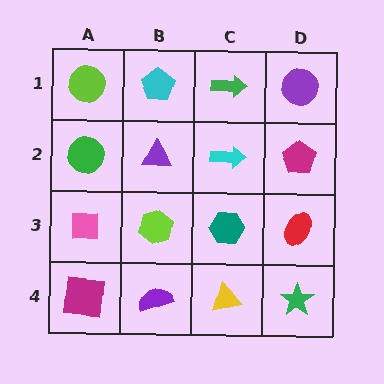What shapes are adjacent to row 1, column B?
A purple triangle (row 2, column B), a lime circle (row 1, column A), a green arrow (row 1, column C).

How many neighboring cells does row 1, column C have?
3.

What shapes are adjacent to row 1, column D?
A magenta pentagon (row 2, column D), a green arrow (row 1, column C).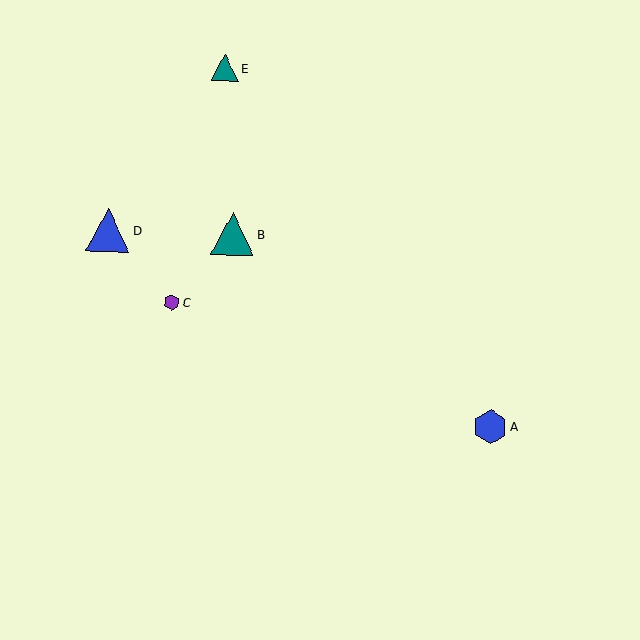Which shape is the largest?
The blue triangle (labeled D) is the largest.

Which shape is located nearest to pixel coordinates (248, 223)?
The teal triangle (labeled B) at (233, 234) is nearest to that location.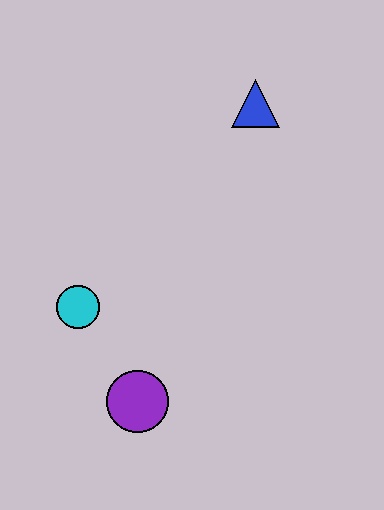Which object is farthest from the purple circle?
The blue triangle is farthest from the purple circle.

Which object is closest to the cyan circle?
The purple circle is closest to the cyan circle.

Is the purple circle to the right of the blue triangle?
No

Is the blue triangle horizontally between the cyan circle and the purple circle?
No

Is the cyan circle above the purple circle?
Yes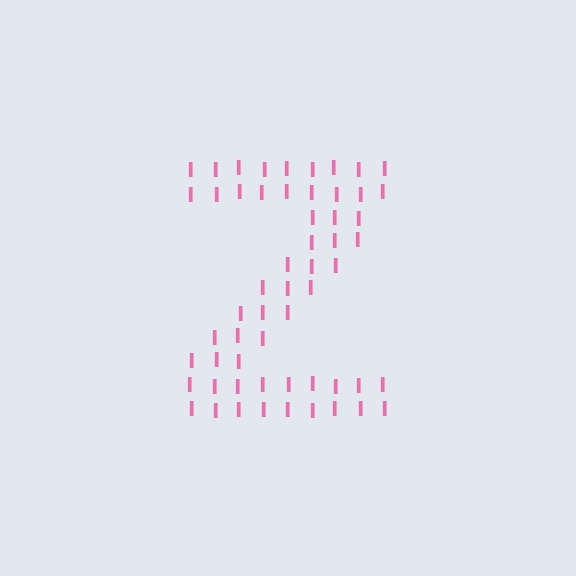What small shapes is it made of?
It is made of small letter I's.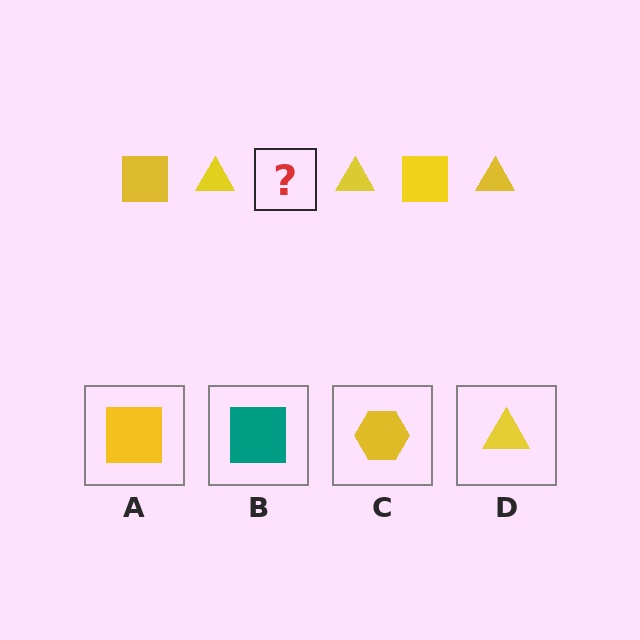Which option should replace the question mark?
Option A.